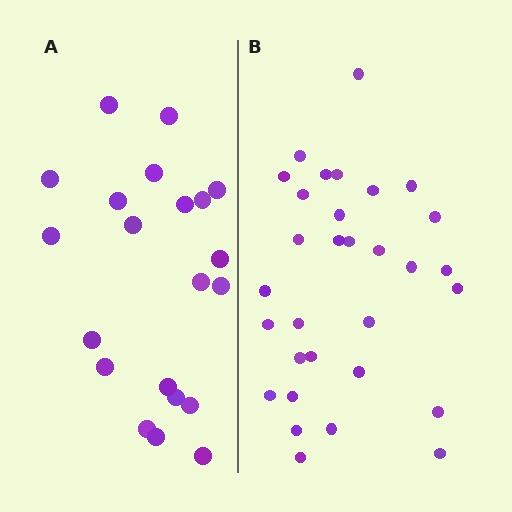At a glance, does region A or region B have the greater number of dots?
Region B (the right region) has more dots.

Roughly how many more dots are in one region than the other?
Region B has roughly 10 or so more dots than region A.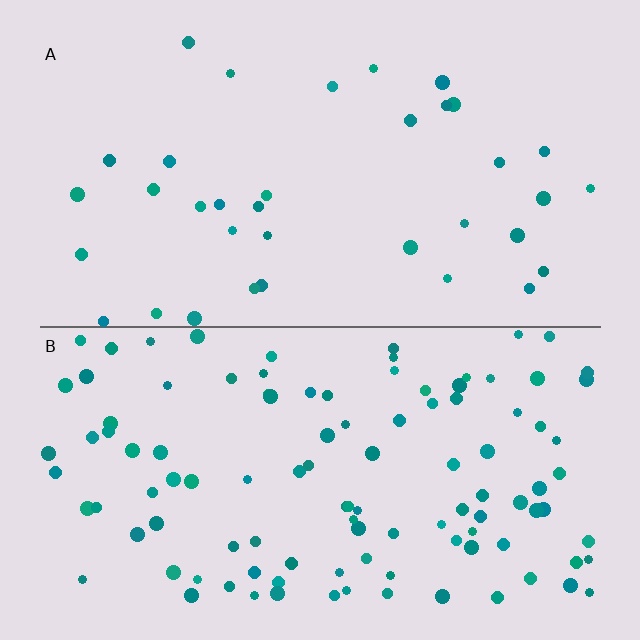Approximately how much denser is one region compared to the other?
Approximately 3.1× — region B over region A.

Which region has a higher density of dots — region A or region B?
B (the bottom).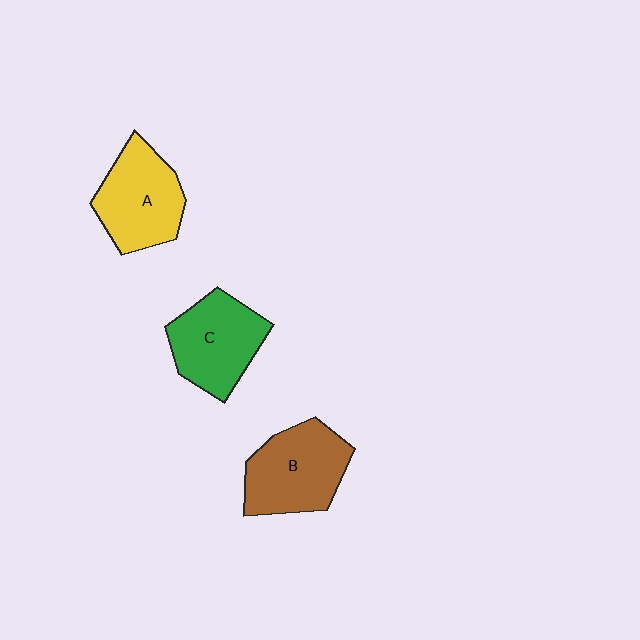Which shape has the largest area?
Shape B (brown).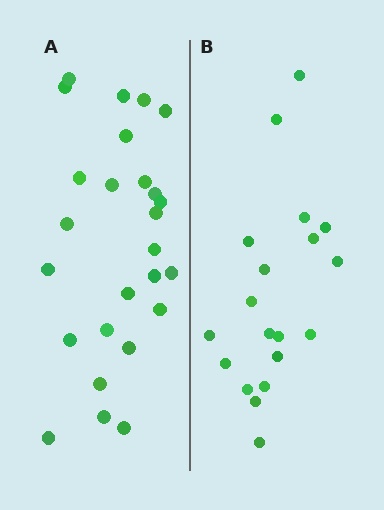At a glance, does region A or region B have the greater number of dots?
Region A (the left region) has more dots.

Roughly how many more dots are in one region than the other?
Region A has roughly 8 or so more dots than region B.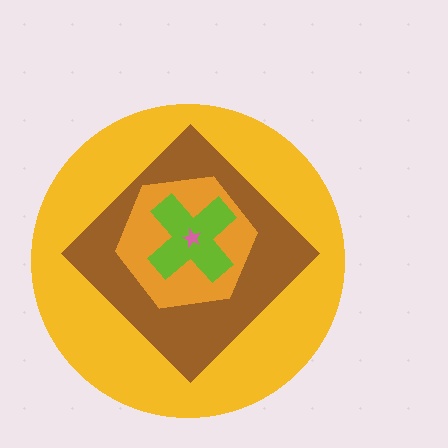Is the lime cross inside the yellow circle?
Yes.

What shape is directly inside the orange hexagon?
The lime cross.